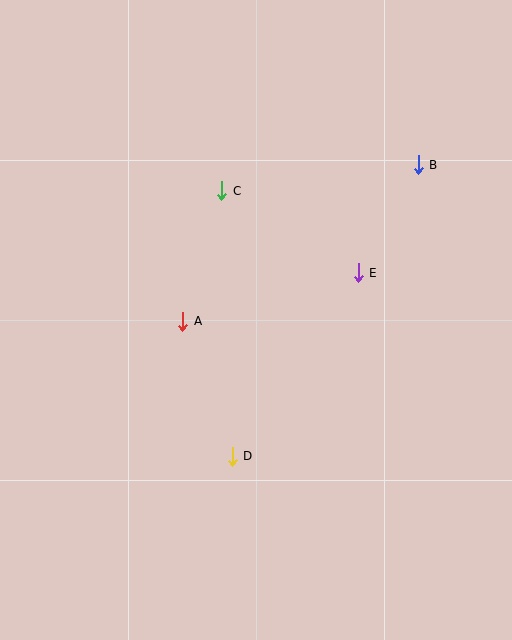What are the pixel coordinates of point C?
Point C is at (222, 191).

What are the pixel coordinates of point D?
Point D is at (232, 456).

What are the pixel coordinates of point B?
Point B is at (418, 165).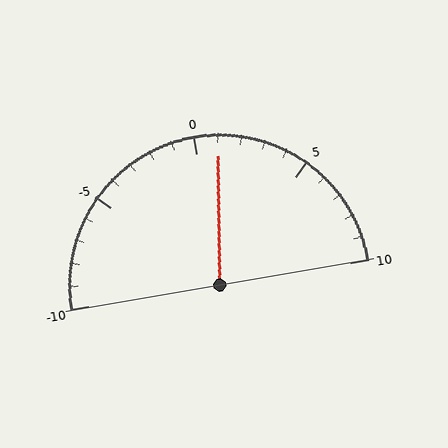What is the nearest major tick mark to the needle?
The nearest major tick mark is 0.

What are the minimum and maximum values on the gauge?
The gauge ranges from -10 to 10.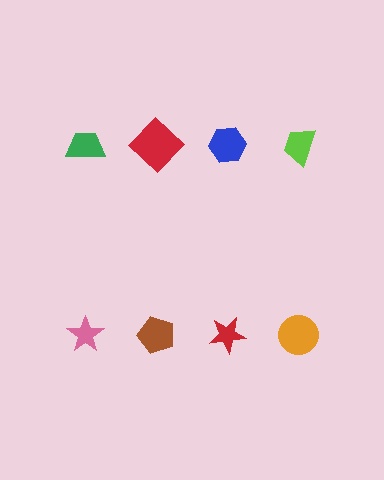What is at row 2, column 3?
A red star.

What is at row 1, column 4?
A lime trapezoid.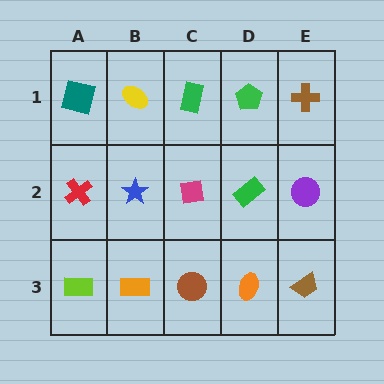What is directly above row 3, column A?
A red cross.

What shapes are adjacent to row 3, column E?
A purple circle (row 2, column E), an orange ellipse (row 3, column D).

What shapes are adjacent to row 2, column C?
A green rectangle (row 1, column C), a brown circle (row 3, column C), a blue star (row 2, column B), a green rectangle (row 2, column D).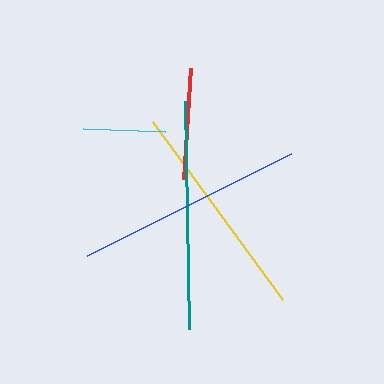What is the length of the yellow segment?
The yellow segment is approximately 220 pixels long.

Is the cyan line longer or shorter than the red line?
The red line is longer than the cyan line.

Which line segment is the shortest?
The cyan line is the shortest at approximately 81 pixels.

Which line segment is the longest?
The blue line is the longest at approximately 228 pixels.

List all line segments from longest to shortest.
From longest to shortest: blue, teal, yellow, red, cyan.